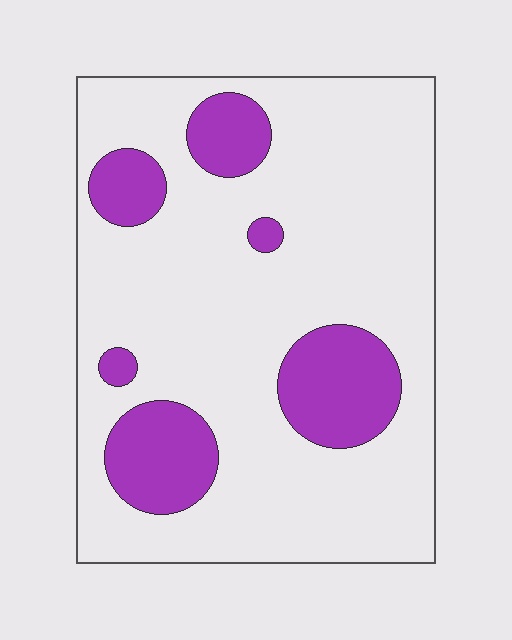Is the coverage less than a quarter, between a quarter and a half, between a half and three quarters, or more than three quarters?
Less than a quarter.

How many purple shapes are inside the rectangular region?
6.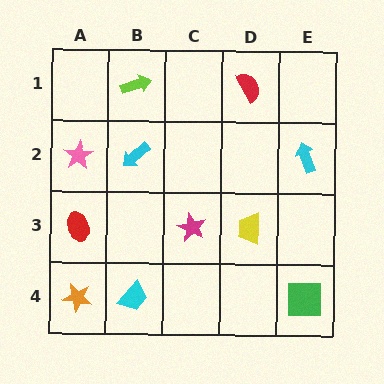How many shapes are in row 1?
2 shapes.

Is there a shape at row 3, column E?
No, that cell is empty.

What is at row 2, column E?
A cyan arrow.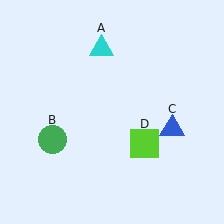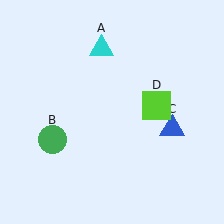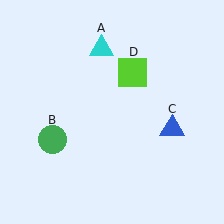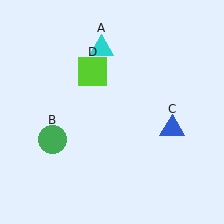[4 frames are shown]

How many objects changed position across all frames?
1 object changed position: lime square (object D).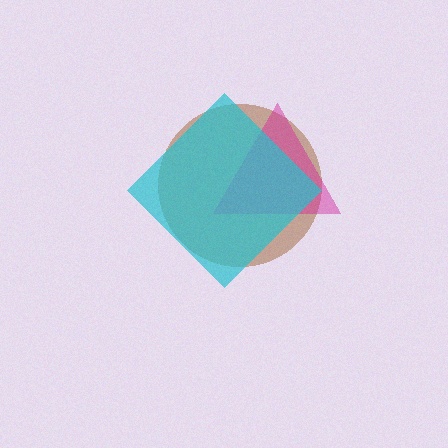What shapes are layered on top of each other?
The layered shapes are: a brown circle, a magenta triangle, a cyan diamond.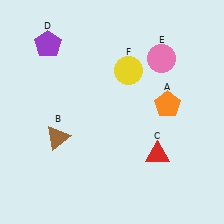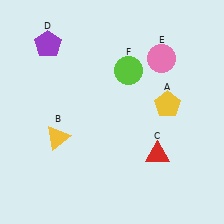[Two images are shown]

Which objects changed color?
A changed from orange to yellow. B changed from brown to yellow. F changed from yellow to lime.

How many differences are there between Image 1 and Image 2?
There are 3 differences between the two images.